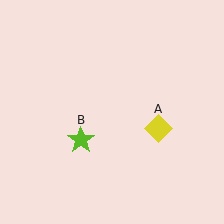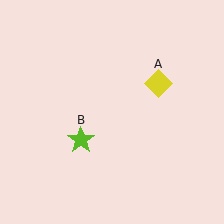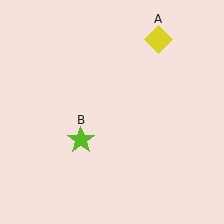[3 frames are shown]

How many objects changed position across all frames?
1 object changed position: yellow diamond (object A).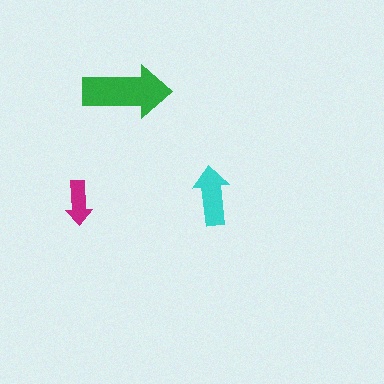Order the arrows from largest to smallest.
the green one, the cyan one, the magenta one.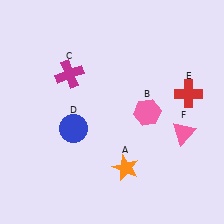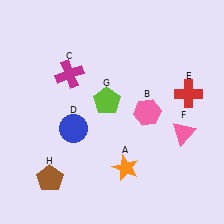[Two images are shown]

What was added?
A lime pentagon (G), a brown pentagon (H) were added in Image 2.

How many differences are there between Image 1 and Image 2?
There are 2 differences between the two images.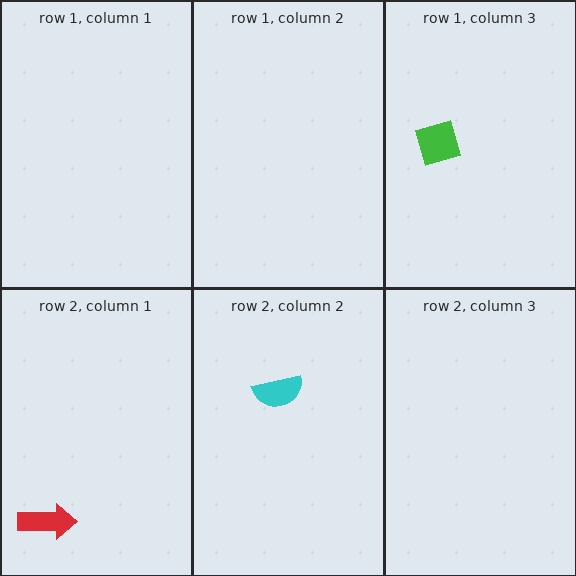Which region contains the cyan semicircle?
The row 2, column 2 region.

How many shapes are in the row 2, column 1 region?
1.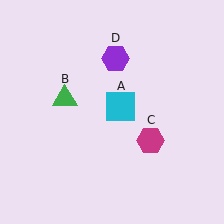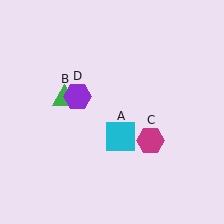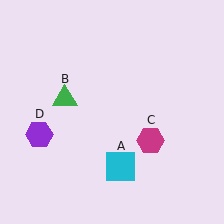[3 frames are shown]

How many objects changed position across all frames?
2 objects changed position: cyan square (object A), purple hexagon (object D).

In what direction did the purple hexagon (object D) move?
The purple hexagon (object D) moved down and to the left.